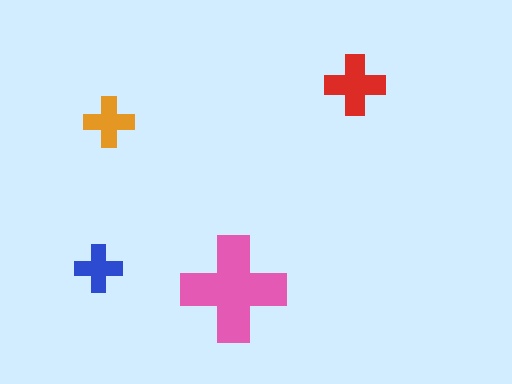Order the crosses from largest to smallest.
the pink one, the red one, the orange one, the blue one.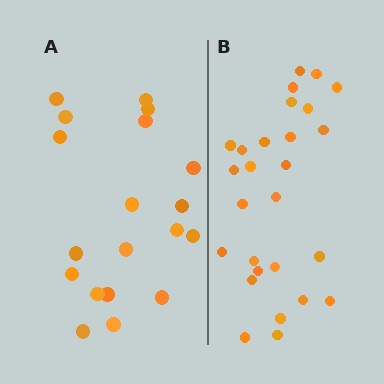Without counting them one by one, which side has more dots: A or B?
Region B (the right region) has more dots.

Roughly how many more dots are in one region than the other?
Region B has roughly 8 or so more dots than region A.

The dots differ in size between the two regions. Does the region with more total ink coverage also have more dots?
No. Region A has more total ink coverage because its dots are larger, but region B actually contains more individual dots. Total area can be misleading — the number of items is what matters here.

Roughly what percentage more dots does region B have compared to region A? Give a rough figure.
About 40% more.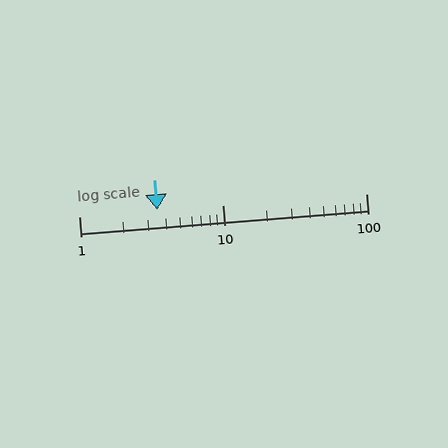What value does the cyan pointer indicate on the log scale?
The pointer indicates approximately 3.5.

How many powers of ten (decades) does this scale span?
The scale spans 2 decades, from 1 to 100.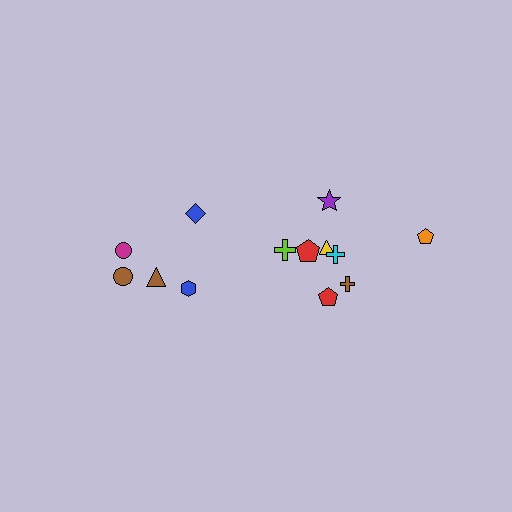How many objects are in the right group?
There are 8 objects.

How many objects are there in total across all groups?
There are 13 objects.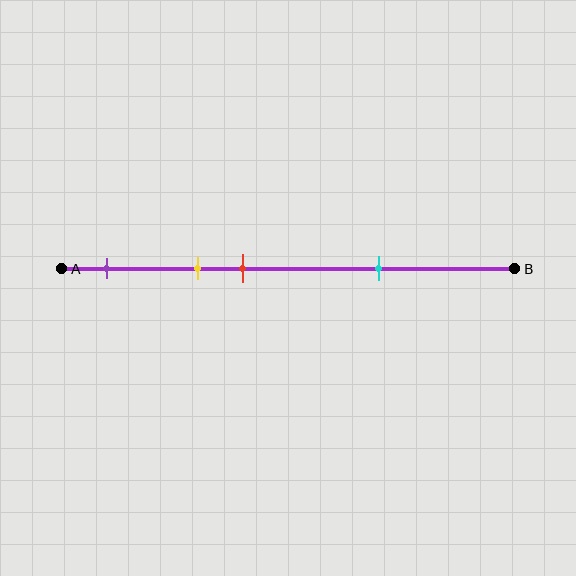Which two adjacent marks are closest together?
The yellow and red marks are the closest adjacent pair.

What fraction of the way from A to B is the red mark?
The red mark is approximately 40% (0.4) of the way from A to B.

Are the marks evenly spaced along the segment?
No, the marks are not evenly spaced.